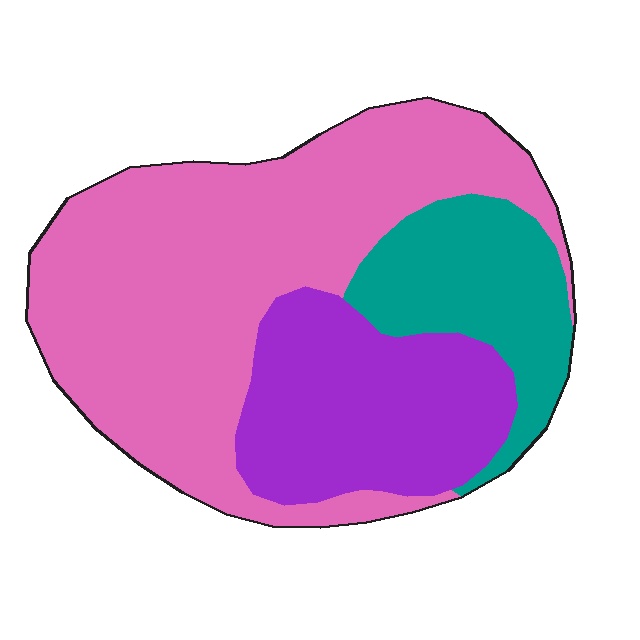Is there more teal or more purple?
Purple.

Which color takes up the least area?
Teal, at roughly 20%.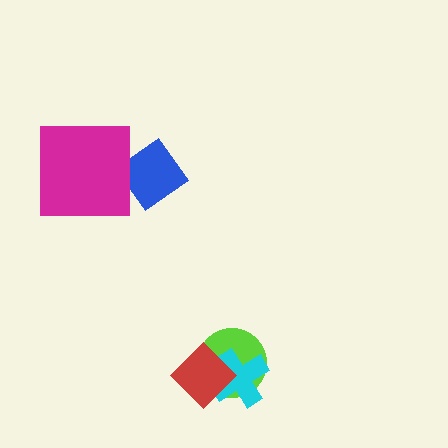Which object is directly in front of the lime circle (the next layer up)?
The cyan cross is directly in front of the lime circle.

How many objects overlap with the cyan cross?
2 objects overlap with the cyan cross.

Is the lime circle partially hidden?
Yes, it is partially covered by another shape.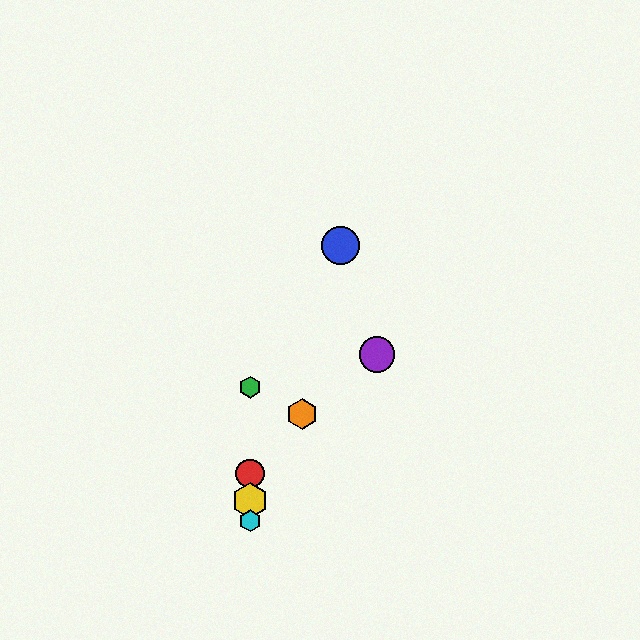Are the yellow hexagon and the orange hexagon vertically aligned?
No, the yellow hexagon is at x≈250 and the orange hexagon is at x≈302.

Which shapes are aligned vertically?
The red circle, the green hexagon, the yellow hexagon, the cyan hexagon are aligned vertically.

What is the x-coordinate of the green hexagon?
The green hexagon is at x≈250.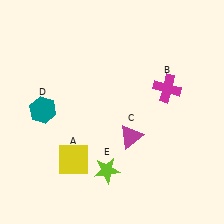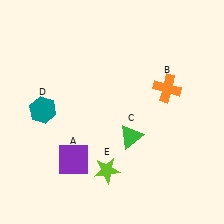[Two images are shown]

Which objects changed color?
A changed from yellow to purple. B changed from magenta to orange. C changed from magenta to green.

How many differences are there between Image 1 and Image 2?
There are 3 differences between the two images.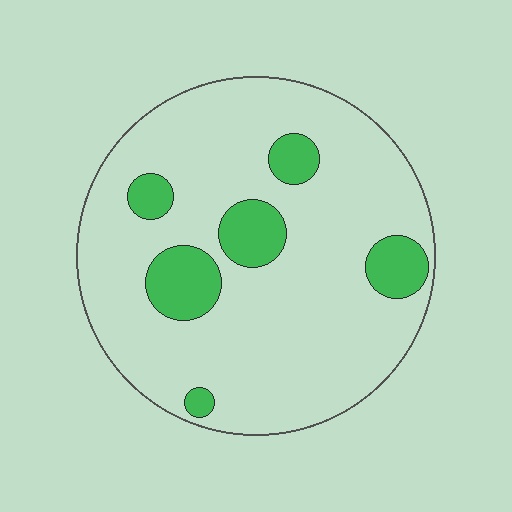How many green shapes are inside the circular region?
6.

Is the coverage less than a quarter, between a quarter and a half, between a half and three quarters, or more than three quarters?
Less than a quarter.